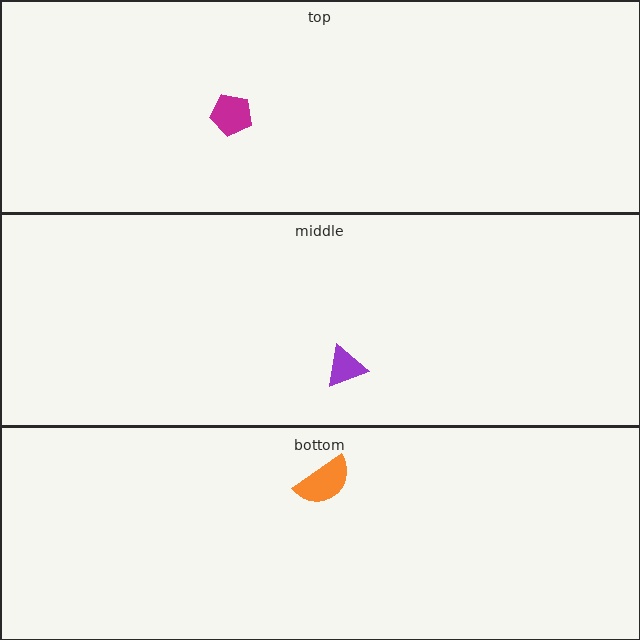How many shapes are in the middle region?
1.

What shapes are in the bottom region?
The orange semicircle.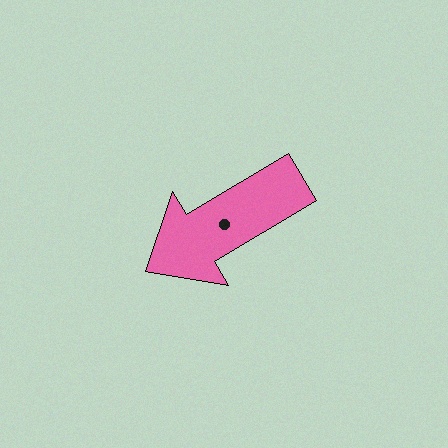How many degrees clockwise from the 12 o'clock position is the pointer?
Approximately 239 degrees.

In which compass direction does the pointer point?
Southwest.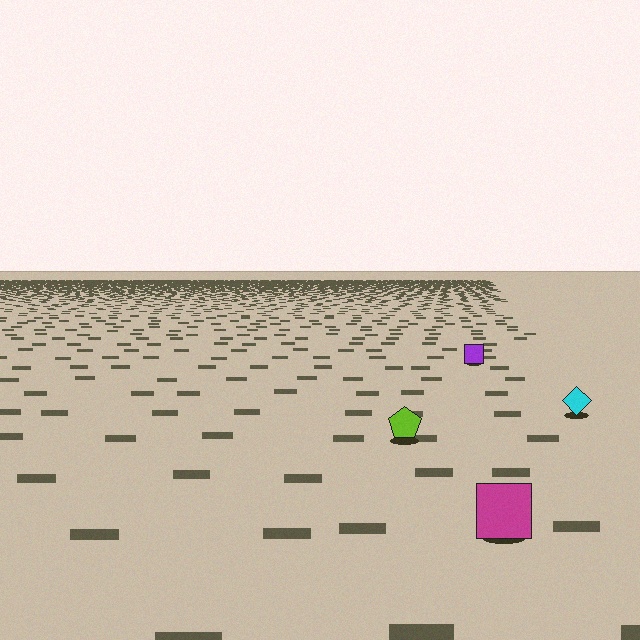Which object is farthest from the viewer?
The purple square is farthest from the viewer. It appears smaller and the ground texture around it is denser.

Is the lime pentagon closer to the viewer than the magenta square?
No. The magenta square is closer — you can tell from the texture gradient: the ground texture is coarser near it.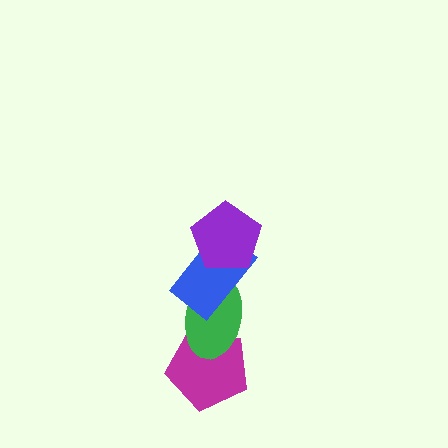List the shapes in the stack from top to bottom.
From top to bottom: the purple pentagon, the blue rectangle, the green ellipse, the magenta pentagon.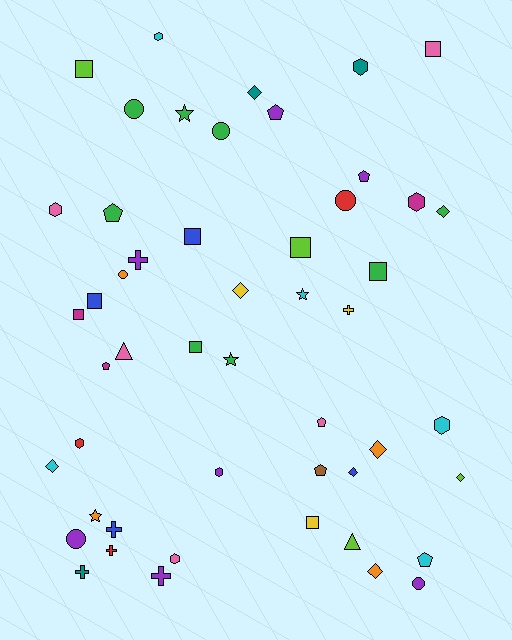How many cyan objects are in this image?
There are 5 cyan objects.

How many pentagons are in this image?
There are 7 pentagons.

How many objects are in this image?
There are 50 objects.